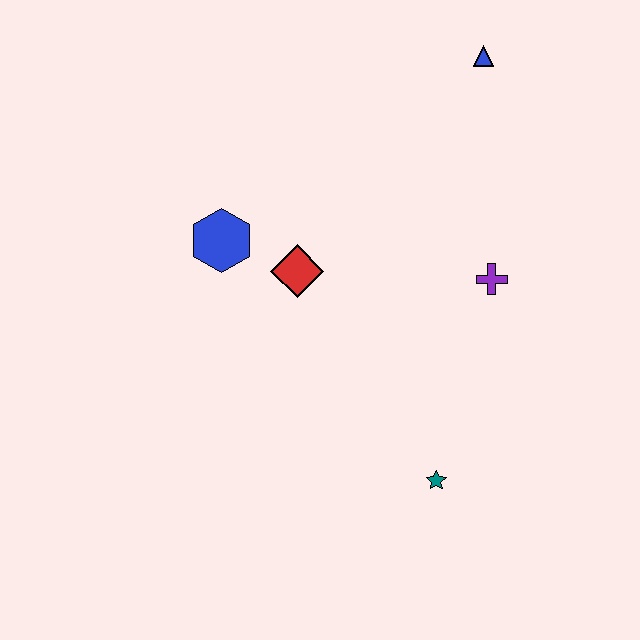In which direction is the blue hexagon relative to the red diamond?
The blue hexagon is to the left of the red diamond.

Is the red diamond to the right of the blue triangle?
No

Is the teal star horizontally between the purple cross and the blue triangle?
No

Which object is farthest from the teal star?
The blue triangle is farthest from the teal star.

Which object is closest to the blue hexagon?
The red diamond is closest to the blue hexagon.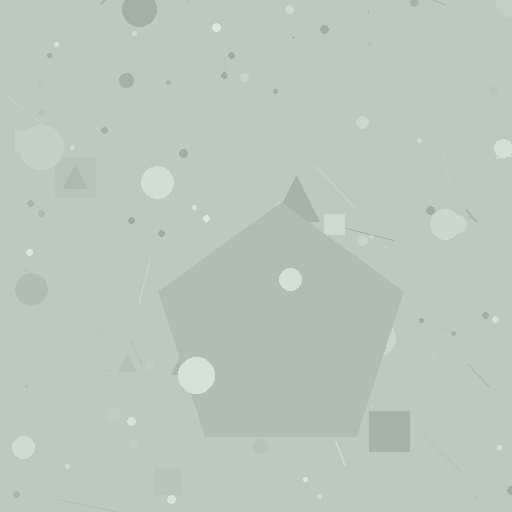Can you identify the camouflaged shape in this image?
The camouflaged shape is a pentagon.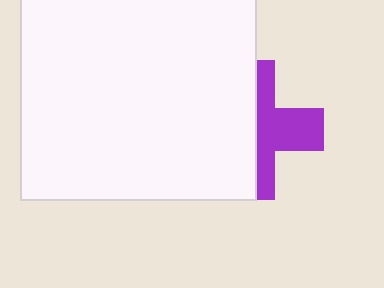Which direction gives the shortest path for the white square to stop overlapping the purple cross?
Moving left gives the shortest separation.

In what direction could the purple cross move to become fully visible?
The purple cross could move right. That would shift it out from behind the white square entirely.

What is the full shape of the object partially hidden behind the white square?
The partially hidden object is a purple cross.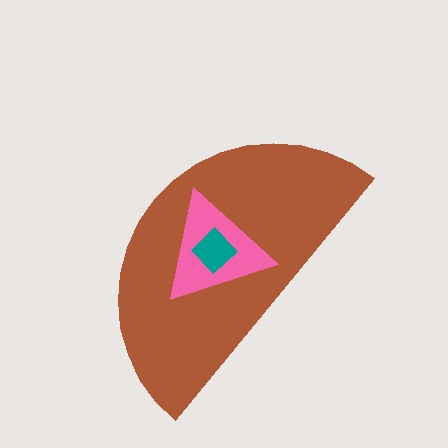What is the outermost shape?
The brown semicircle.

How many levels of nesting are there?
3.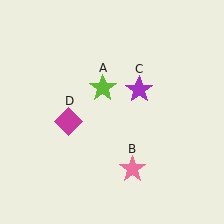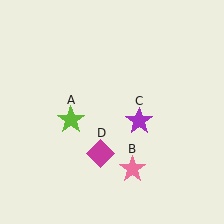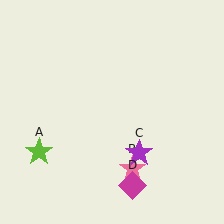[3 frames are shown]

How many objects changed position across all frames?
3 objects changed position: lime star (object A), purple star (object C), magenta diamond (object D).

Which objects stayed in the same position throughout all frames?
Pink star (object B) remained stationary.